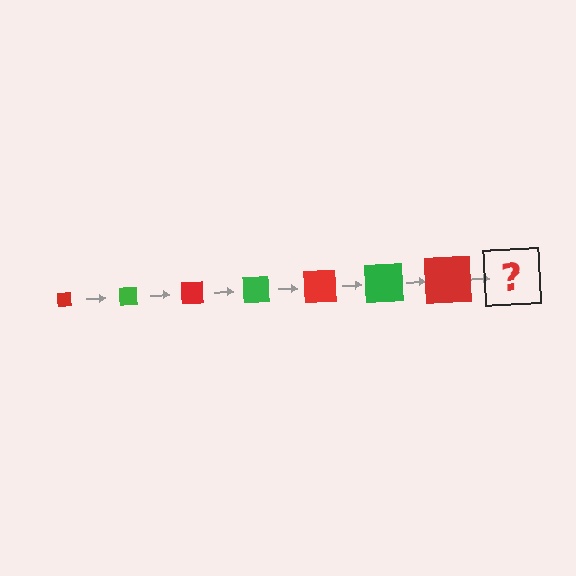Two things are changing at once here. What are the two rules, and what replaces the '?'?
The two rules are that the square grows larger each step and the color cycles through red and green. The '?' should be a green square, larger than the previous one.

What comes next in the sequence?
The next element should be a green square, larger than the previous one.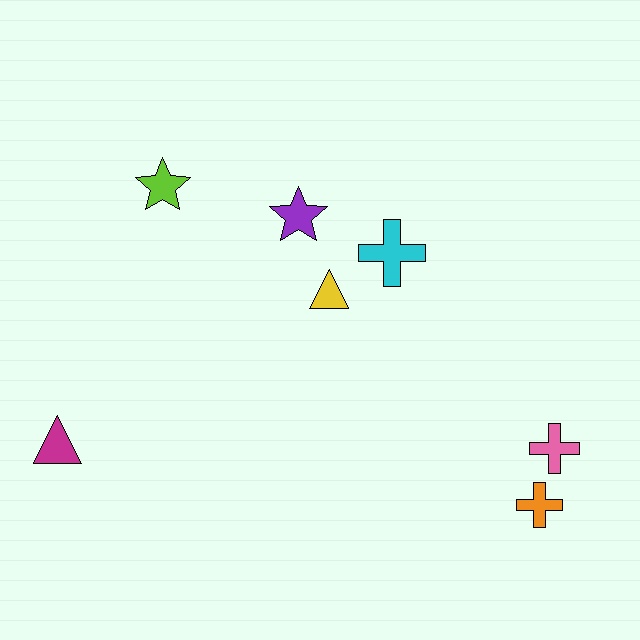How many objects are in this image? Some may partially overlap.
There are 7 objects.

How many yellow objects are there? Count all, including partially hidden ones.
There is 1 yellow object.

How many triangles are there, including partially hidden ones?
There are 2 triangles.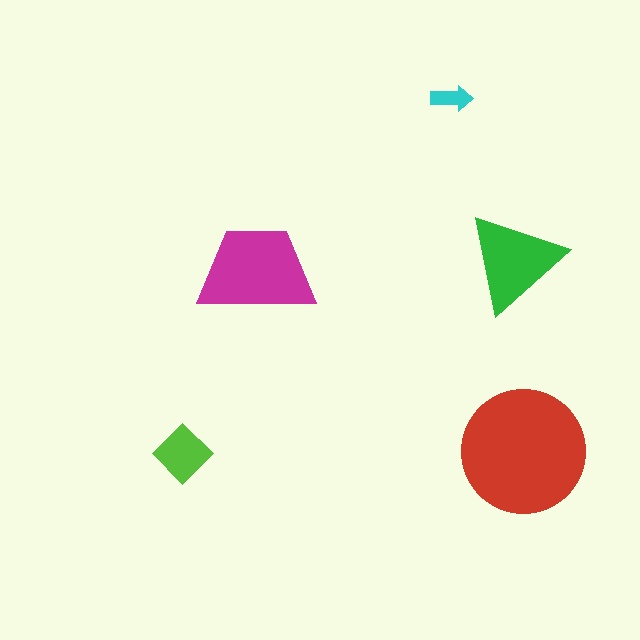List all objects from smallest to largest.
The cyan arrow, the lime diamond, the green triangle, the magenta trapezoid, the red circle.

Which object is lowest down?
The lime diamond is bottommost.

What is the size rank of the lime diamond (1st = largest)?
4th.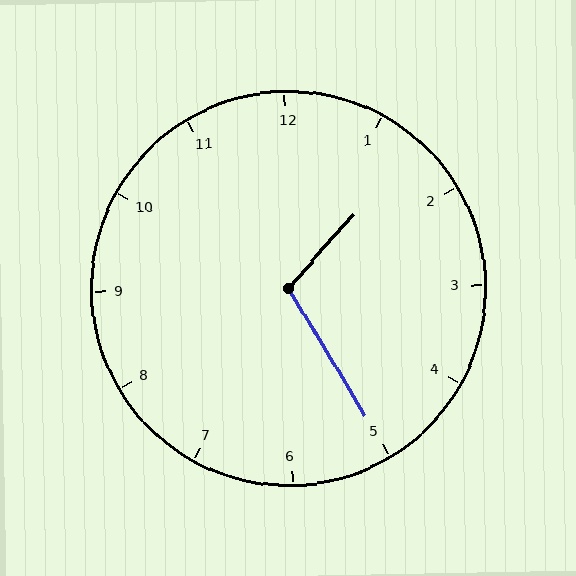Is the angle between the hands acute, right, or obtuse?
It is obtuse.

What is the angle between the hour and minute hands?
Approximately 108 degrees.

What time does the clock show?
1:25.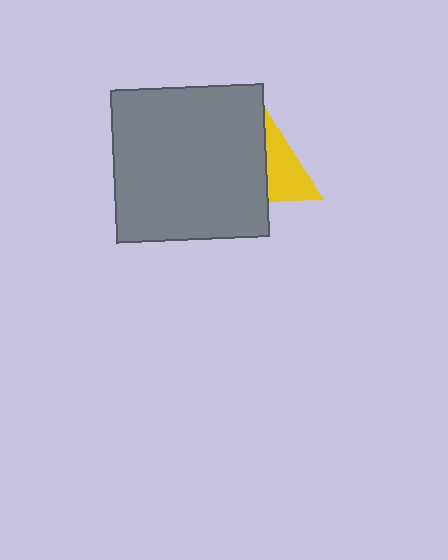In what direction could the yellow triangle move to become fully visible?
The yellow triangle could move right. That would shift it out from behind the gray square entirely.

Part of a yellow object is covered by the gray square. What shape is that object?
It is a triangle.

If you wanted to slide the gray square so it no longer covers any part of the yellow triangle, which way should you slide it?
Slide it left — that is the most direct way to separate the two shapes.